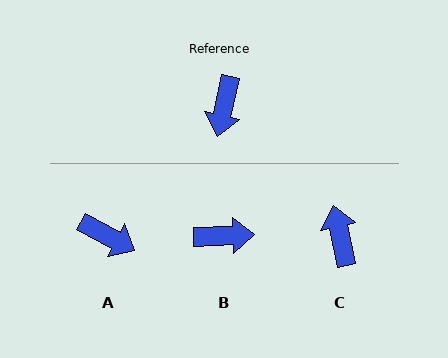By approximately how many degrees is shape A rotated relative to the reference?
Approximately 74 degrees counter-clockwise.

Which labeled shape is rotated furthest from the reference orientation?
C, about 155 degrees away.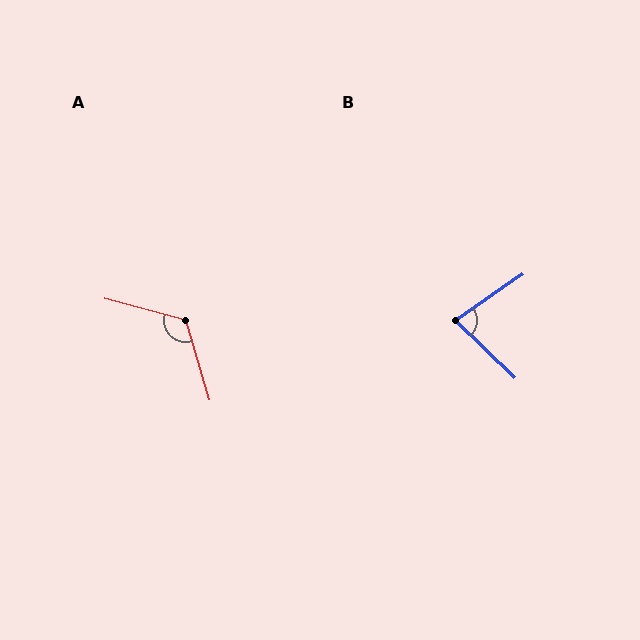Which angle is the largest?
A, at approximately 122 degrees.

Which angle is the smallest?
B, at approximately 79 degrees.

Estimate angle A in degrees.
Approximately 122 degrees.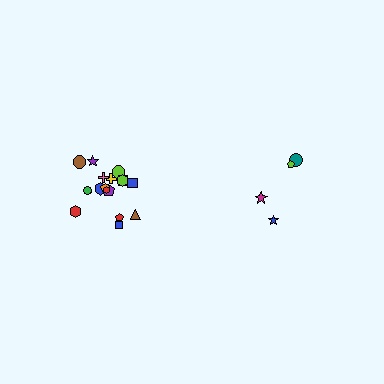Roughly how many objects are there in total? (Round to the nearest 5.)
Roughly 20 objects in total.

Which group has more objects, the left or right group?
The left group.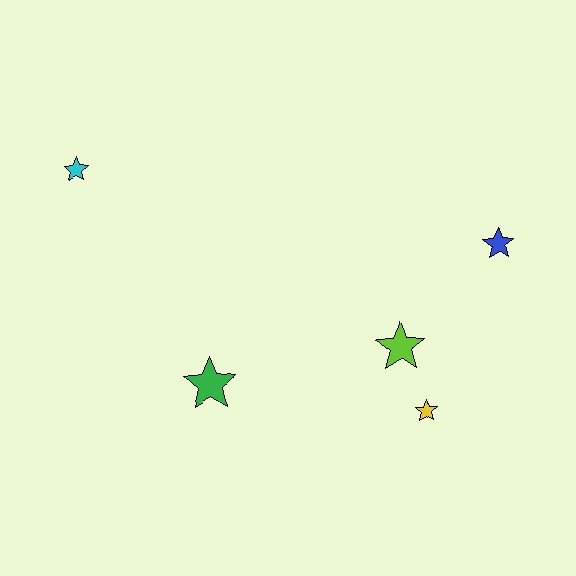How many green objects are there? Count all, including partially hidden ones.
There is 1 green object.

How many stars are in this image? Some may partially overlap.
There are 5 stars.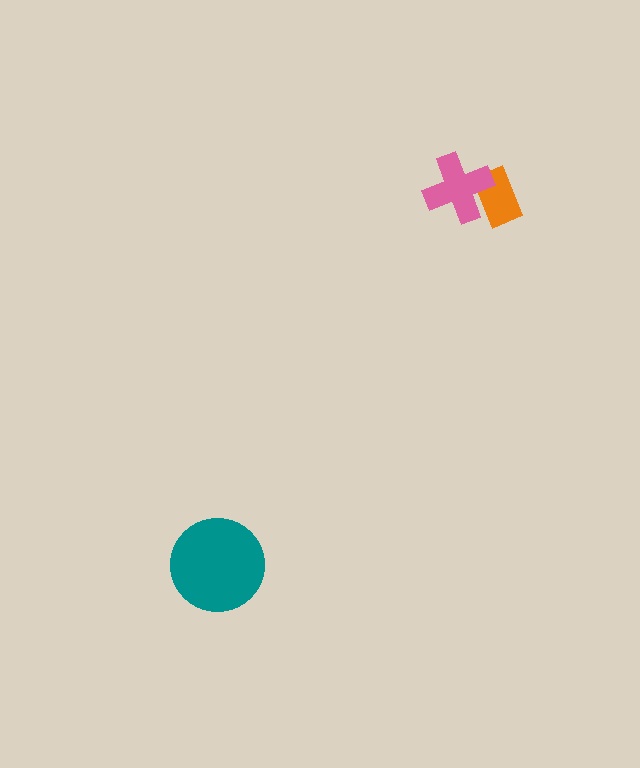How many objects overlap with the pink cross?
1 object overlaps with the pink cross.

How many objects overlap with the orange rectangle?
1 object overlaps with the orange rectangle.